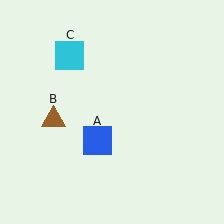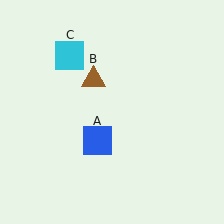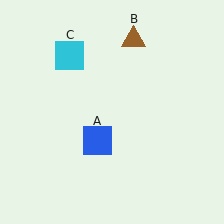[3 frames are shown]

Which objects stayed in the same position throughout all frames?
Blue square (object A) and cyan square (object C) remained stationary.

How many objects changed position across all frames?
1 object changed position: brown triangle (object B).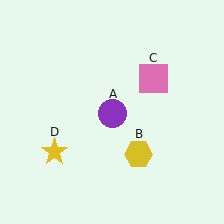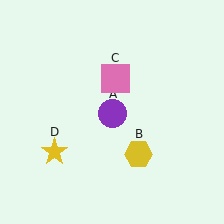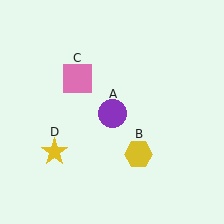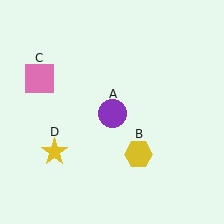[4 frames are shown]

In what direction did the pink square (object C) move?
The pink square (object C) moved left.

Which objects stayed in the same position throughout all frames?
Purple circle (object A) and yellow hexagon (object B) and yellow star (object D) remained stationary.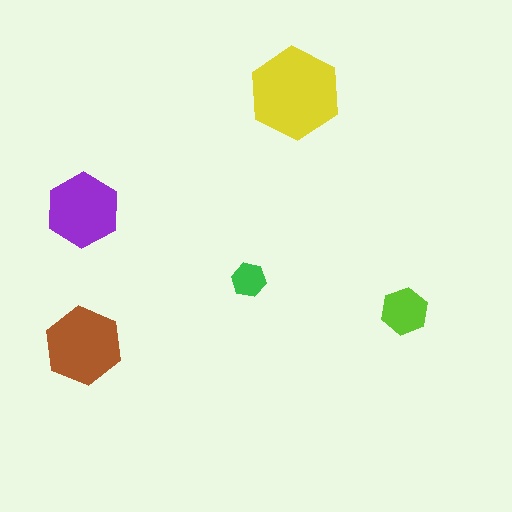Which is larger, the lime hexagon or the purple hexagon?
The purple one.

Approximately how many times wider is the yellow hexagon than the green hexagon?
About 2.5 times wider.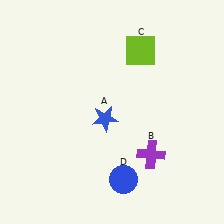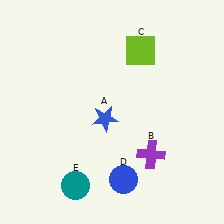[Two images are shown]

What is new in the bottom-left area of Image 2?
A teal circle (E) was added in the bottom-left area of Image 2.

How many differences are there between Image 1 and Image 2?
There is 1 difference between the two images.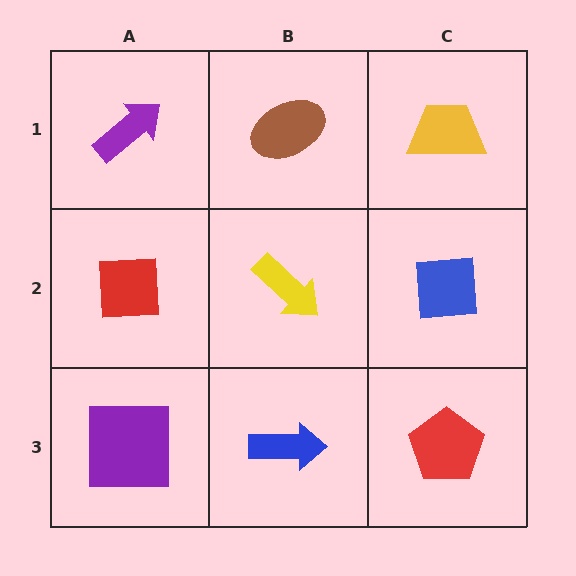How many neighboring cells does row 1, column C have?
2.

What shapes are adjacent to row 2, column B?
A brown ellipse (row 1, column B), a blue arrow (row 3, column B), a red square (row 2, column A), a blue square (row 2, column C).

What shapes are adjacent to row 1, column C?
A blue square (row 2, column C), a brown ellipse (row 1, column B).